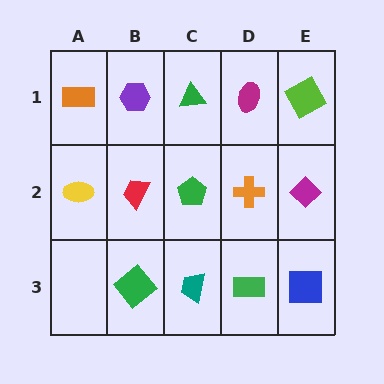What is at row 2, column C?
A green pentagon.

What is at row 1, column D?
A magenta ellipse.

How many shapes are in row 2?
5 shapes.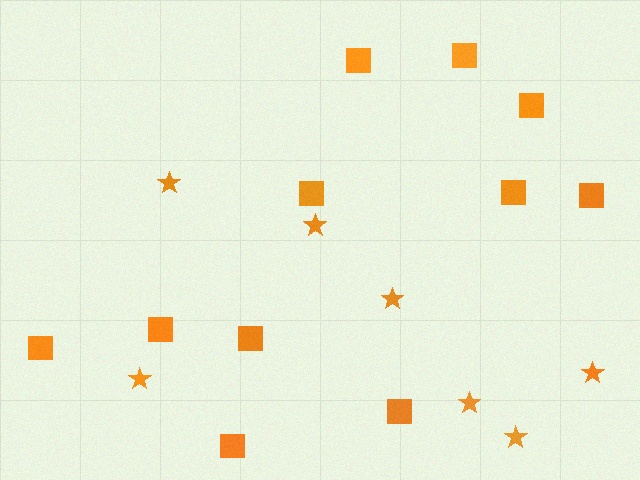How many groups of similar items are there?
There are 2 groups: one group of squares (11) and one group of stars (7).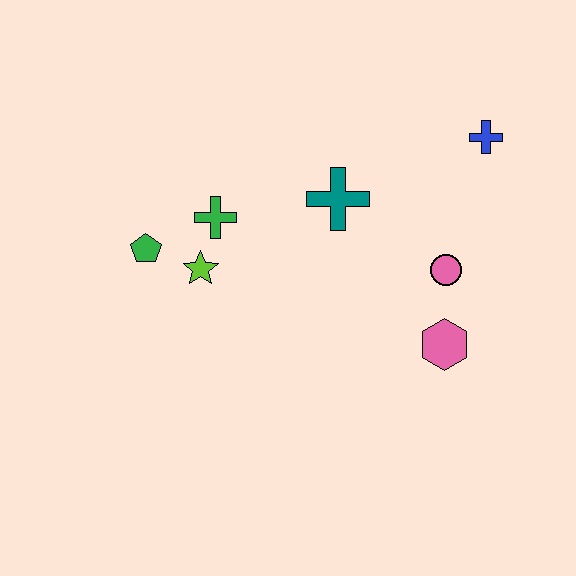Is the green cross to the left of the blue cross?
Yes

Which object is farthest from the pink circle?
The green pentagon is farthest from the pink circle.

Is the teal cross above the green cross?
Yes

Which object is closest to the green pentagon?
The lime star is closest to the green pentagon.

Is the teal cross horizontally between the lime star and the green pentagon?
No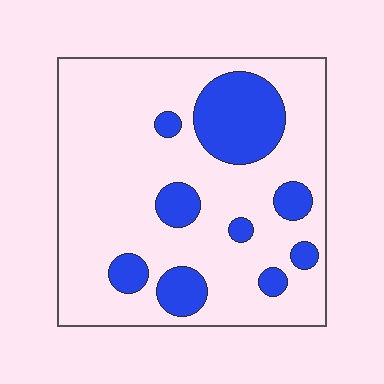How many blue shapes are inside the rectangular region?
9.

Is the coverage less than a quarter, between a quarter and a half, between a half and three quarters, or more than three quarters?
Less than a quarter.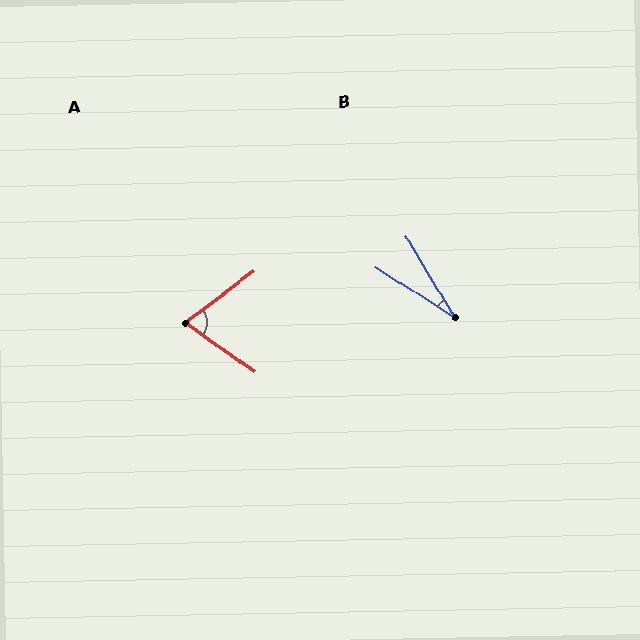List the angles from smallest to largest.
B (27°), A (72°).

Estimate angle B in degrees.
Approximately 27 degrees.